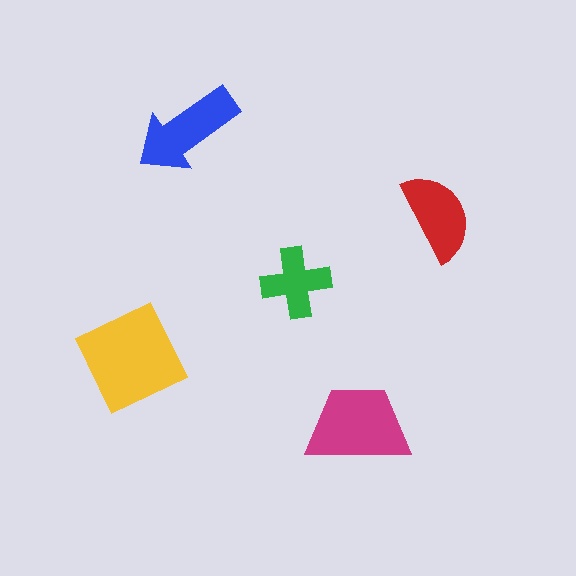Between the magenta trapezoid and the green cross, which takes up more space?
The magenta trapezoid.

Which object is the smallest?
The green cross.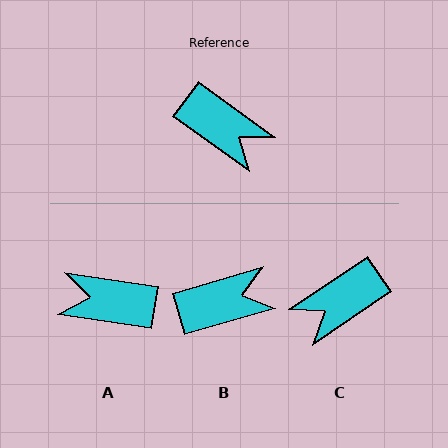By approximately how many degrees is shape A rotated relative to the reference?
Approximately 153 degrees clockwise.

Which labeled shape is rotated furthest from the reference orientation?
A, about 153 degrees away.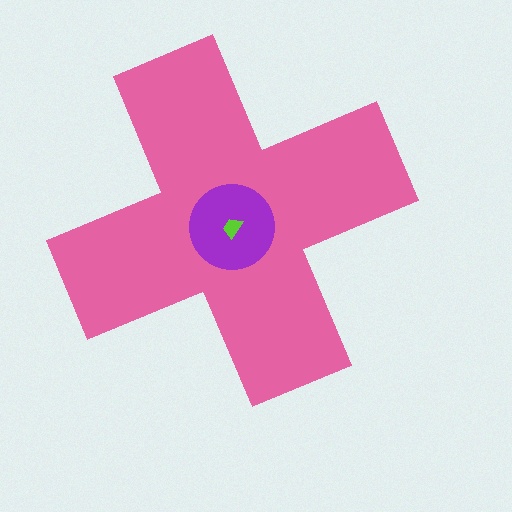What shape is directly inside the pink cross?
The purple circle.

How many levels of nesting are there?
3.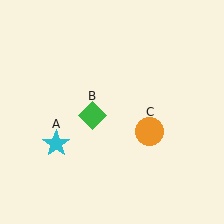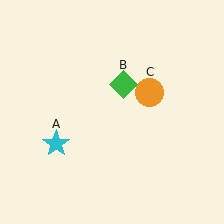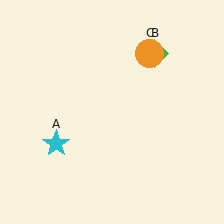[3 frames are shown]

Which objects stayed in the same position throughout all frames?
Cyan star (object A) remained stationary.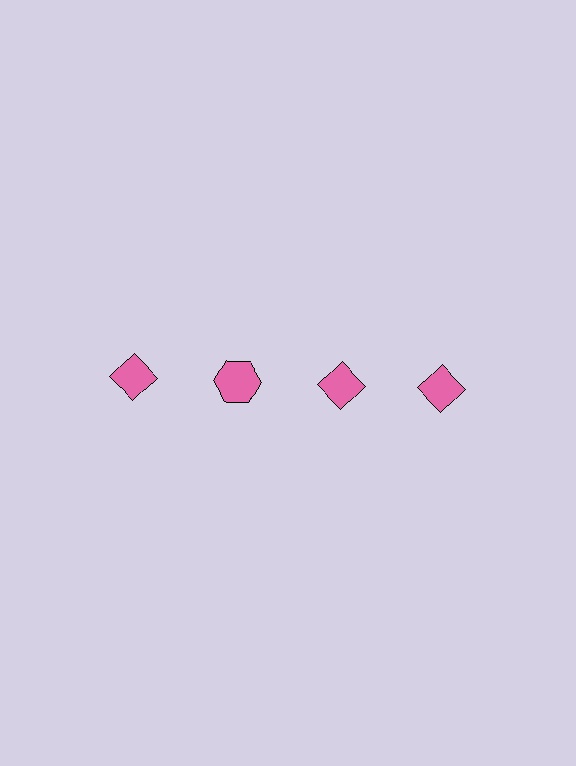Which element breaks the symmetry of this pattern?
The pink hexagon in the top row, second from left column breaks the symmetry. All other shapes are pink diamonds.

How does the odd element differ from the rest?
It has a different shape: hexagon instead of diamond.